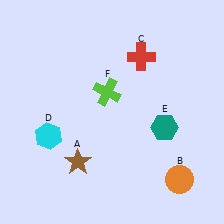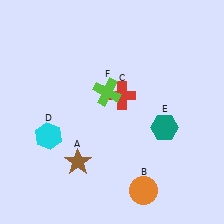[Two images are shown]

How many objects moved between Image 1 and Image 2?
2 objects moved between the two images.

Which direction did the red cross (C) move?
The red cross (C) moved down.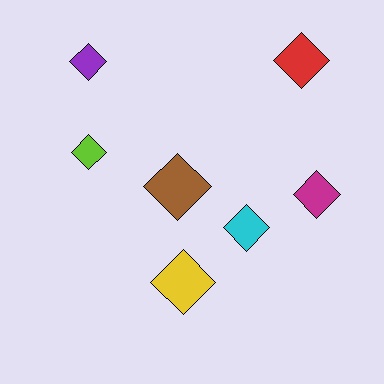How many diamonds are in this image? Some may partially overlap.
There are 7 diamonds.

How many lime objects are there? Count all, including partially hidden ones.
There is 1 lime object.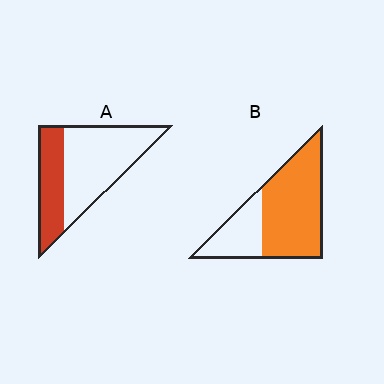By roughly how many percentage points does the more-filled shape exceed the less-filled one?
By roughly 35 percentage points (B over A).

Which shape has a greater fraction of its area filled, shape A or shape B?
Shape B.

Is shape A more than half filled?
No.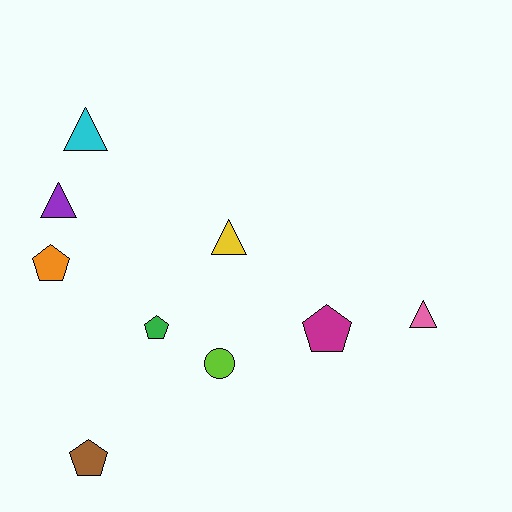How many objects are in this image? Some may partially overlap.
There are 9 objects.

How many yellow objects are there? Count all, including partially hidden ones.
There is 1 yellow object.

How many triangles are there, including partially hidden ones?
There are 4 triangles.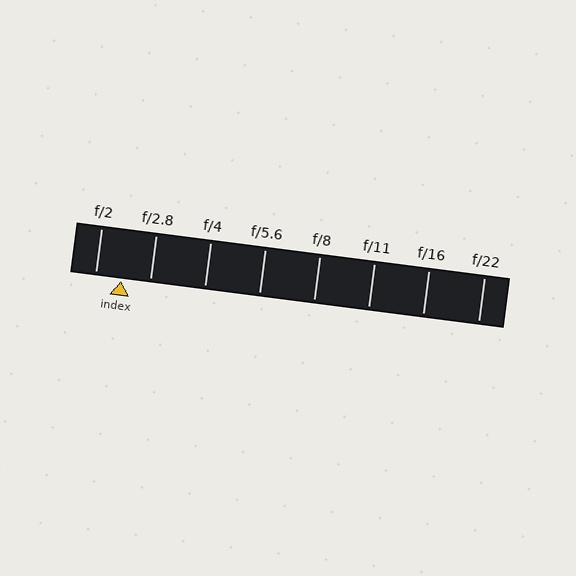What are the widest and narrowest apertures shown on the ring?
The widest aperture shown is f/2 and the narrowest is f/22.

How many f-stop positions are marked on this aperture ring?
There are 8 f-stop positions marked.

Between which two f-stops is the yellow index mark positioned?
The index mark is between f/2 and f/2.8.